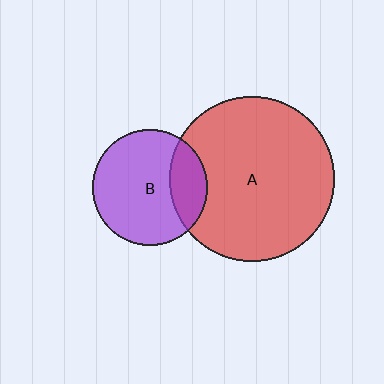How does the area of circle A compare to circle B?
Approximately 2.0 times.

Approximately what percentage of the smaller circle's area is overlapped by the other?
Approximately 25%.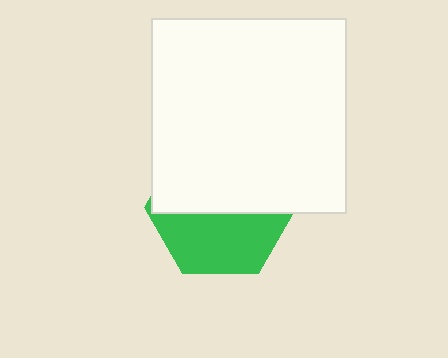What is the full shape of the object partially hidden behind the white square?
The partially hidden object is a green hexagon.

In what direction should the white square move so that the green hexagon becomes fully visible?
The white square should move up. That is the shortest direction to clear the overlap and leave the green hexagon fully visible.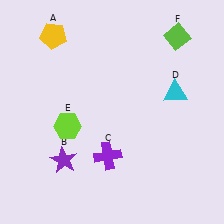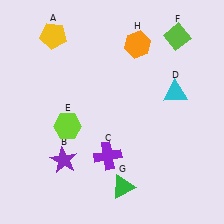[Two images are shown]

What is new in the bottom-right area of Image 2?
A green triangle (G) was added in the bottom-right area of Image 2.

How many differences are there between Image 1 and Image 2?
There are 2 differences between the two images.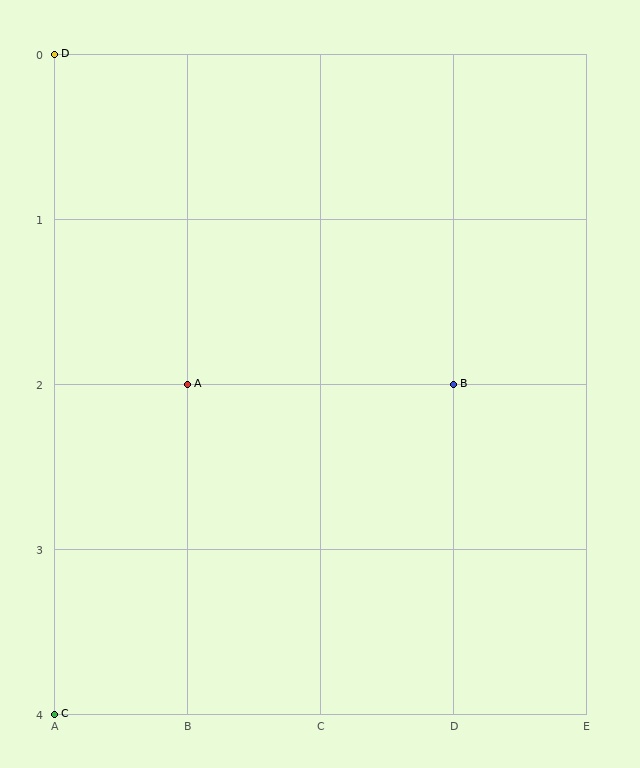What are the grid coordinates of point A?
Point A is at grid coordinates (B, 2).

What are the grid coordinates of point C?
Point C is at grid coordinates (A, 4).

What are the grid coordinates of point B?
Point B is at grid coordinates (D, 2).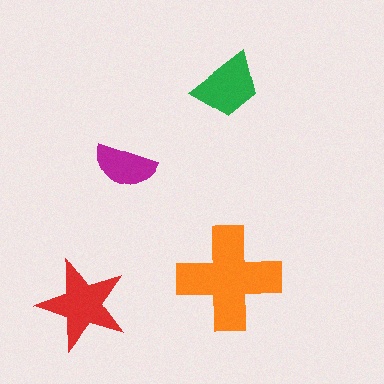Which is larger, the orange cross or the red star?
The orange cross.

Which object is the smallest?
The magenta semicircle.